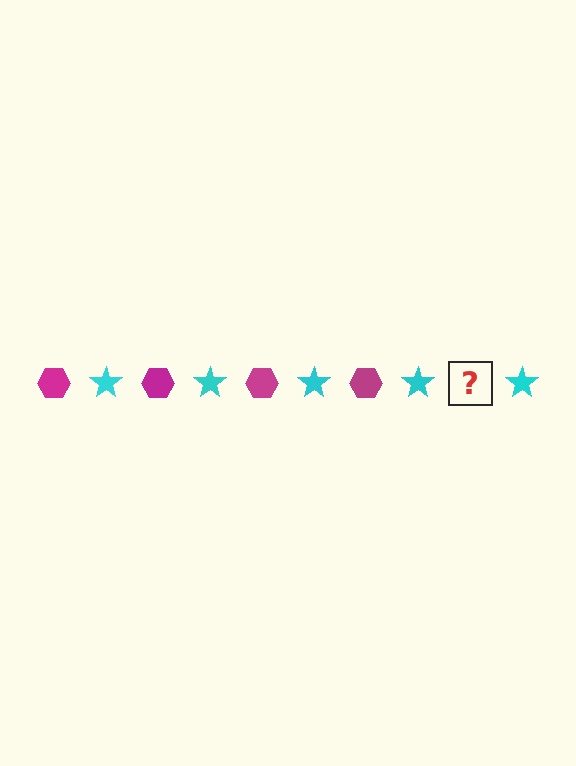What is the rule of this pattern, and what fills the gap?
The rule is that the pattern alternates between magenta hexagon and cyan star. The gap should be filled with a magenta hexagon.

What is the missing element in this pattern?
The missing element is a magenta hexagon.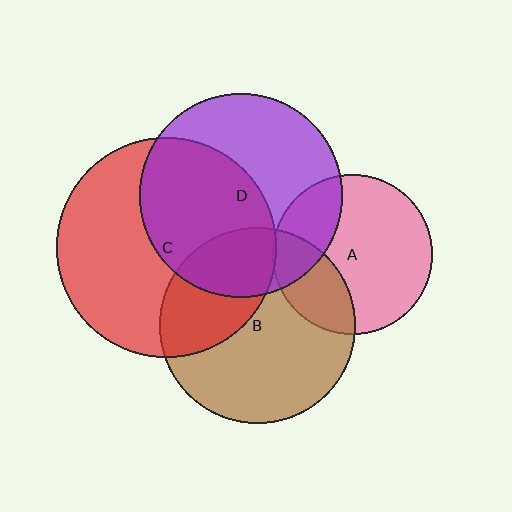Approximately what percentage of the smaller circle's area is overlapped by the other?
Approximately 5%.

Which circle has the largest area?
Circle C (red).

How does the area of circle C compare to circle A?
Approximately 1.9 times.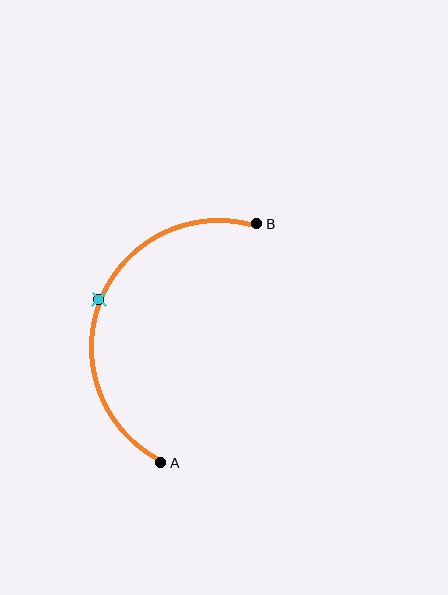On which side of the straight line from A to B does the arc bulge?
The arc bulges to the left of the straight line connecting A and B.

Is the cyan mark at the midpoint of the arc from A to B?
Yes. The cyan mark lies on the arc at equal arc-length from both A and B — it is the arc midpoint.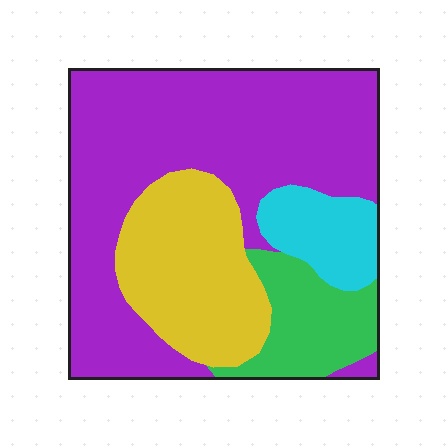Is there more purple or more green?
Purple.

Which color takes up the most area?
Purple, at roughly 55%.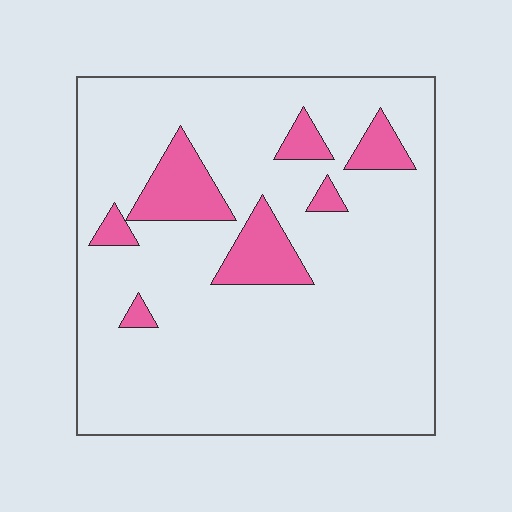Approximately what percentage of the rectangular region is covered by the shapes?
Approximately 15%.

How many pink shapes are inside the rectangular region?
7.